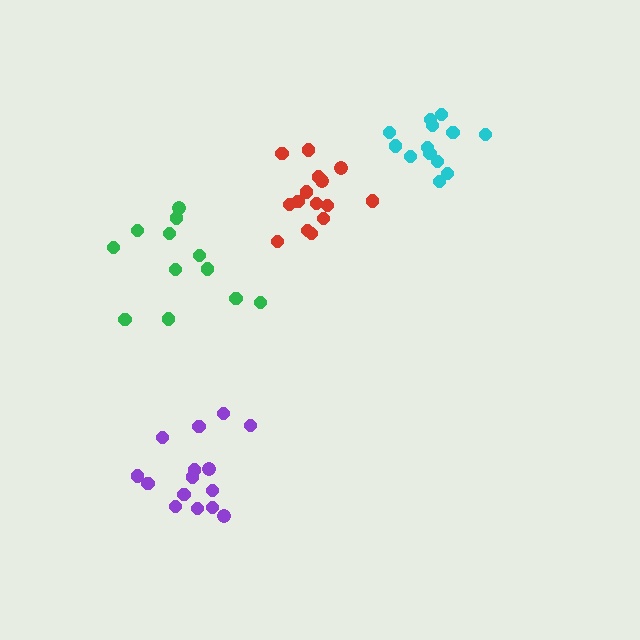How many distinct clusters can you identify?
There are 4 distinct clusters.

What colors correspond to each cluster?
The clusters are colored: green, red, purple, cyan.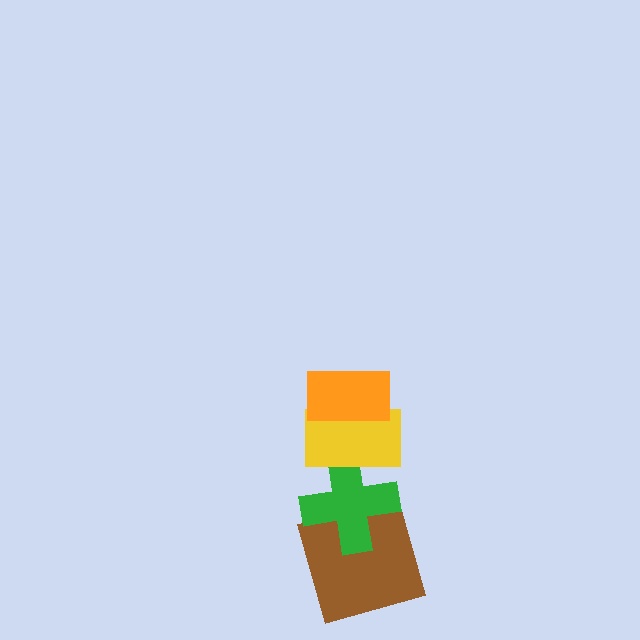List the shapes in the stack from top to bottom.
From top to bottom: the orange rectangle, the yellow rectangle, the green cross, the brown square.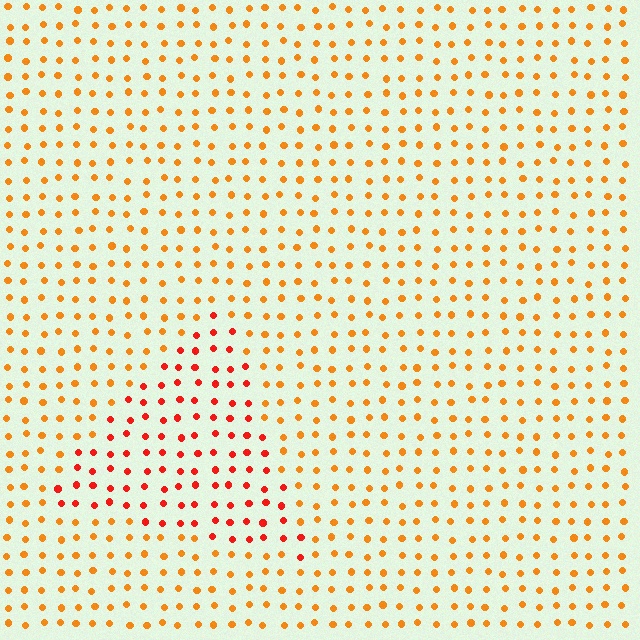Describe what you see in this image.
The image is filled with small orange elements in a uniform arrangement. A triangle-shaped region is visible where the elements are tinted to a slightly different hue, forming a subtle color boundary.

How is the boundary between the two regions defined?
The boundary is defined purely by a slight shift in hue (about 30 degrees). Spacing, size, and orientation are identical on both sides.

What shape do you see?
I see a triangle.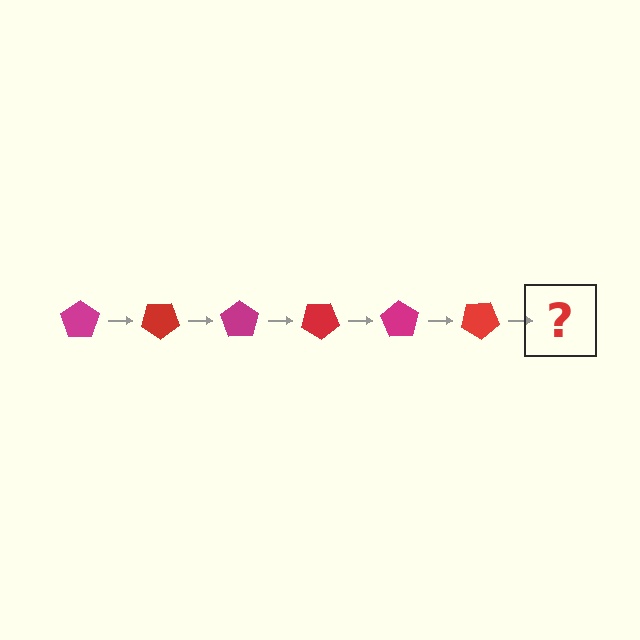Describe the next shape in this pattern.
It should be a magenta pentagon, rotated 210 degrees from the start.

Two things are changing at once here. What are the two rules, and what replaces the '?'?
The two rules are that it rotates 35 degrees each step and the color cycles through magenta and red. The '?' should be a magenta pentagon, rotated 210 degrees from the start.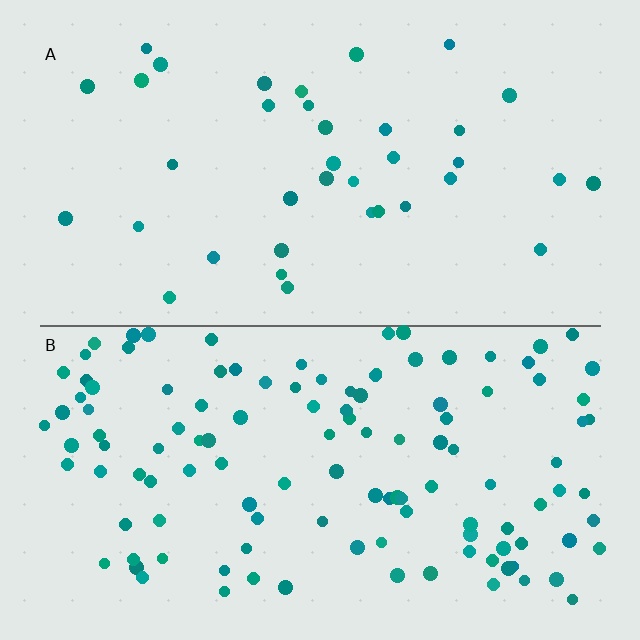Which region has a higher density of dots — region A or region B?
B (the bottom).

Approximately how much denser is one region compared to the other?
Approximately 3.3× — region B over region A.